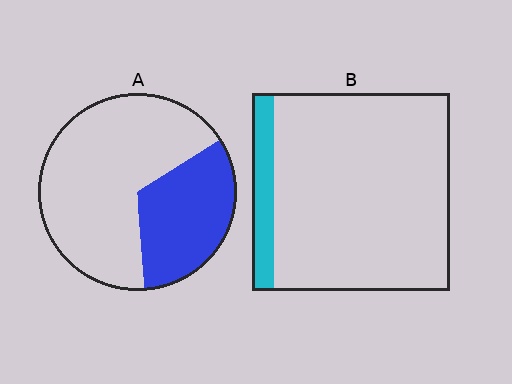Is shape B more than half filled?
No.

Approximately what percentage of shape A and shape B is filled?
A is approximately 35% and B is approximately 10%.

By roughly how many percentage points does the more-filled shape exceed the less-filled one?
By roughly 20 percentage points (A over B).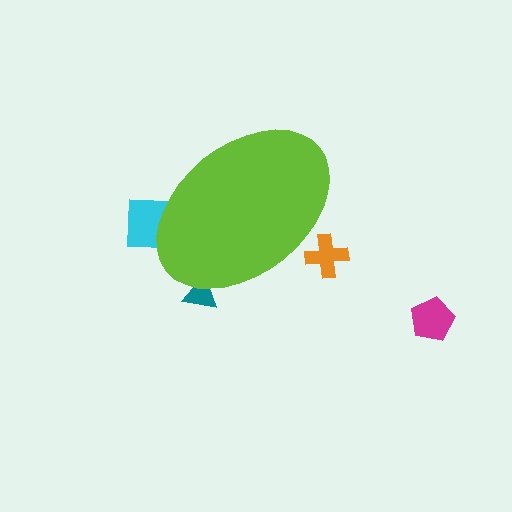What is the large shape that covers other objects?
A lime ellipse.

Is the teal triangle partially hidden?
Yes, the teal triangle is partially hidden behind the lime ellipse.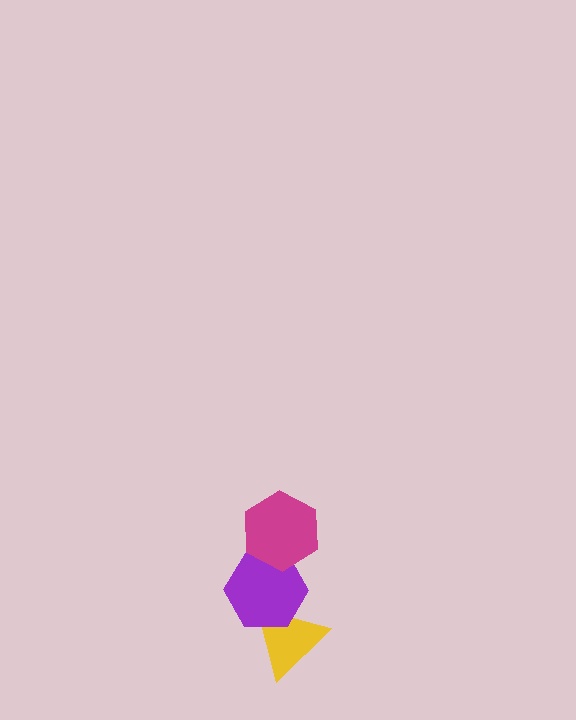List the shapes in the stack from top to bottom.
From top to bottom: the magenta hexagon, the purple hexagon, the yellow triangle.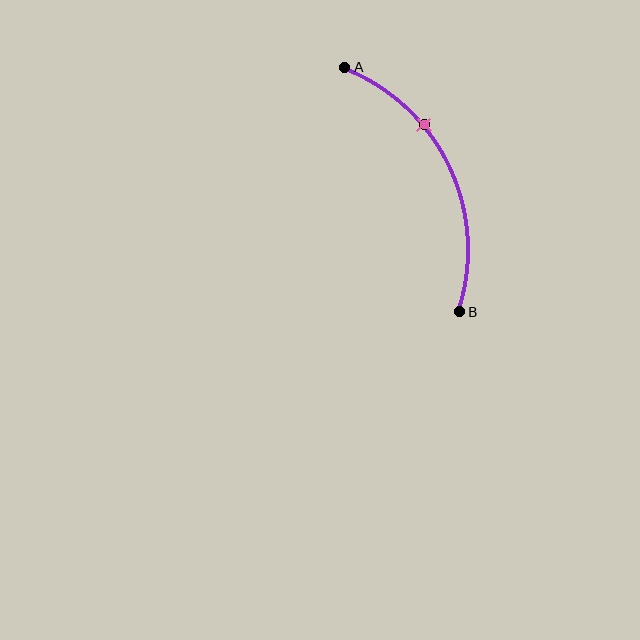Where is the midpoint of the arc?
The arc midpoint is the point on the curve farthest from the straight line joining A and B. It sits to the right of that line.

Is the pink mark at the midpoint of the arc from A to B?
No. The pink mark lies on the arc but is closer to endpoint A. The arc midpoint would be at the point on the curve equidistant along the arc from both A and B.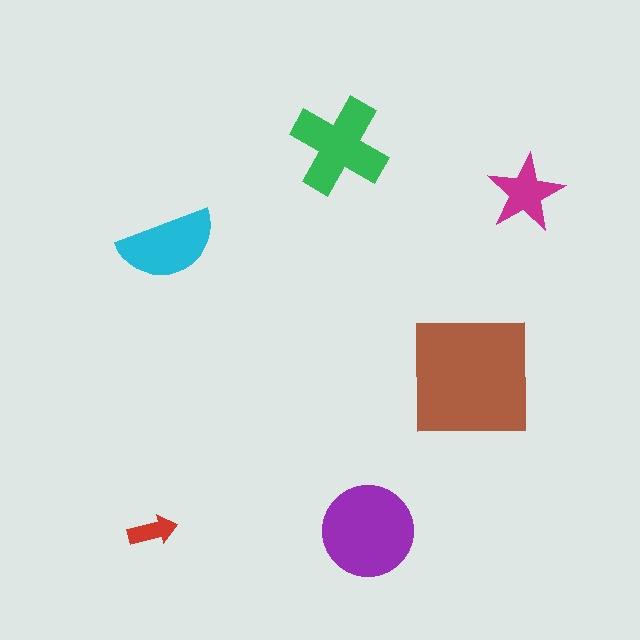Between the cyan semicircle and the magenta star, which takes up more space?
The cyan semicircle.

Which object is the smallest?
The red arrow.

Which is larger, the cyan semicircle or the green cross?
The green cross.